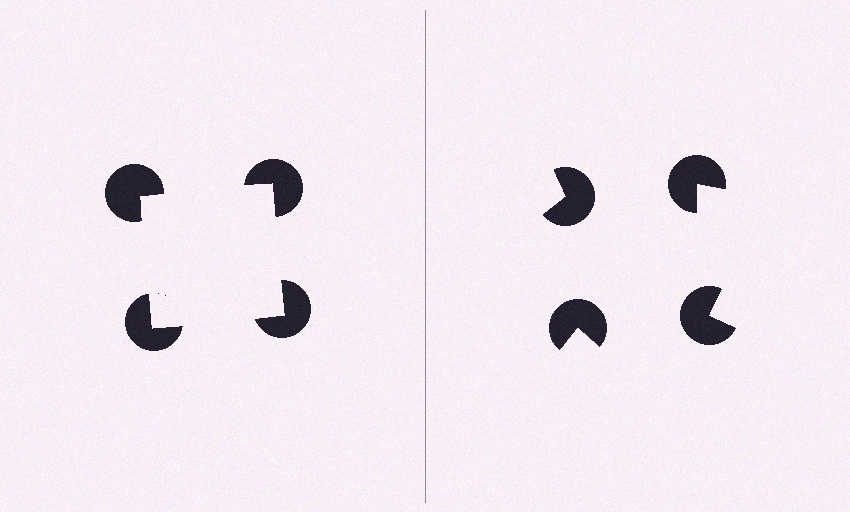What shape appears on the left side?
An illusory square.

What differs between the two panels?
The pac-man discs are positioned identically on both sides; only the wedge orientations differ. On the left they align to a square; on the right they are misaligned.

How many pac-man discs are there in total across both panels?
8 — 4 on each side.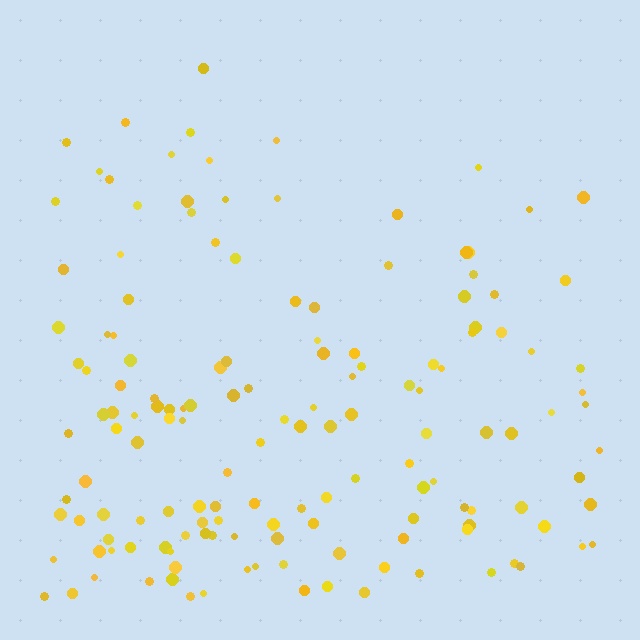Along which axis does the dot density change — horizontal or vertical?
Vertical.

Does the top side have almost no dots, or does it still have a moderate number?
Still a moderate number, just noticeably fewer than the bottom.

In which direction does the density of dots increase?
From top to bottom, with the bottom side densest.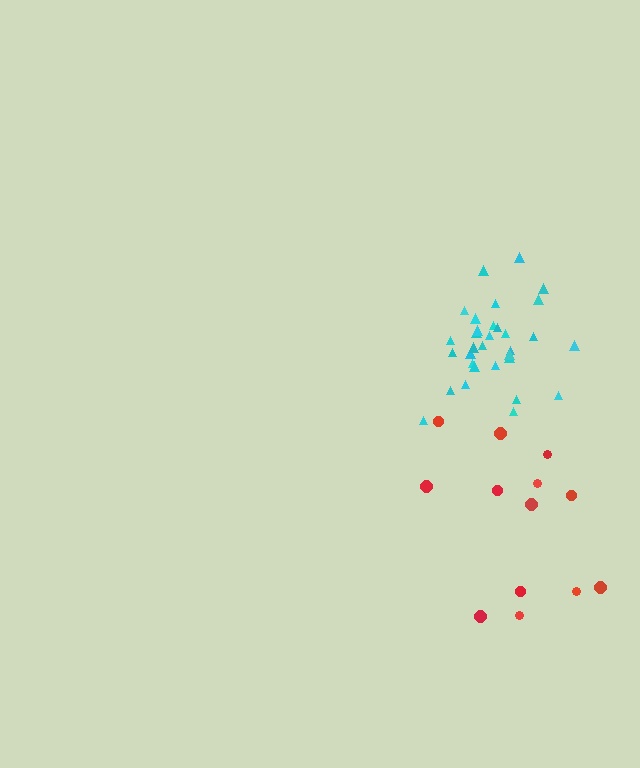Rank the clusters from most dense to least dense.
cyan, red.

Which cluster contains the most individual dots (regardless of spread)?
Cyan (32).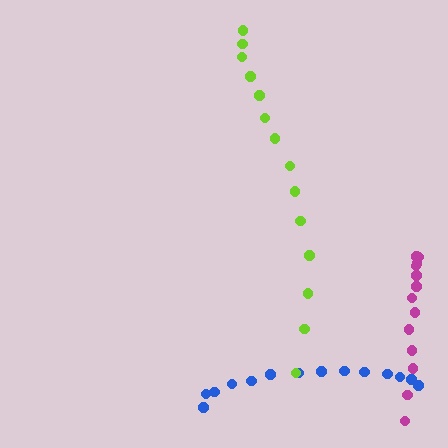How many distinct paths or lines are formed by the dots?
There are 3 distinct paths.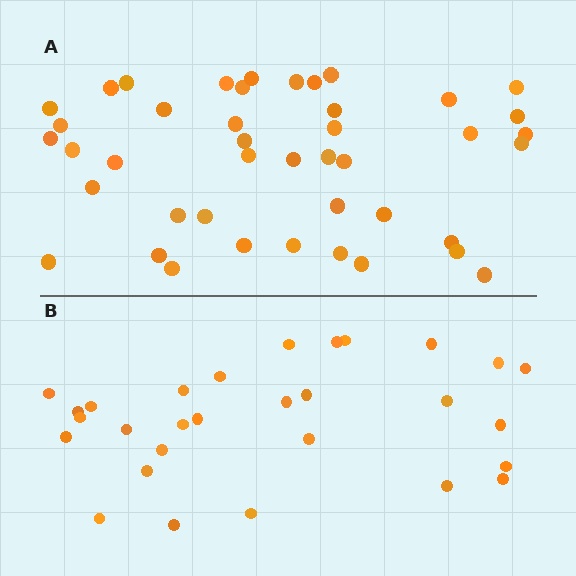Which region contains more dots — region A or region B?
Region A (the top region) has more dots.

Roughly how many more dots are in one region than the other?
Region A has approximately 15 more dots than region B.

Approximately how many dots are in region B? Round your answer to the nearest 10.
About 30 dots. (The exact count is 29, which rounds to 30.)